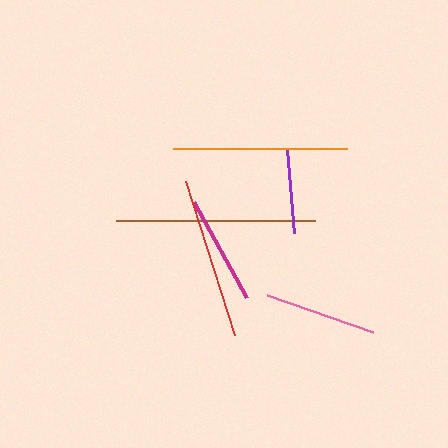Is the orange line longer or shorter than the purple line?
The orange line is longer than the purple line.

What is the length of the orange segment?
The orange segment is approximately 174 pixels long.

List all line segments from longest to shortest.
From longest to shortest: brown, orange, red, pink, magenta, purple.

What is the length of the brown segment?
The brown segment is approximately 199 pixels long.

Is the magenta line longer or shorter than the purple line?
The magenta line is longer than the purple line.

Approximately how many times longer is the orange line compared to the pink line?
The orange line is approximately 1.6 times the length of the pink line.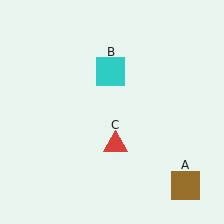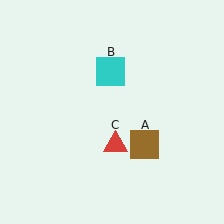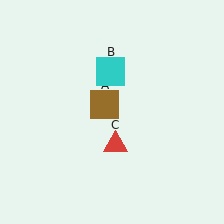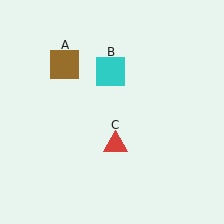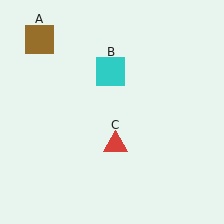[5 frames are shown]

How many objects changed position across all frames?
1 object changed position: brown square (object A).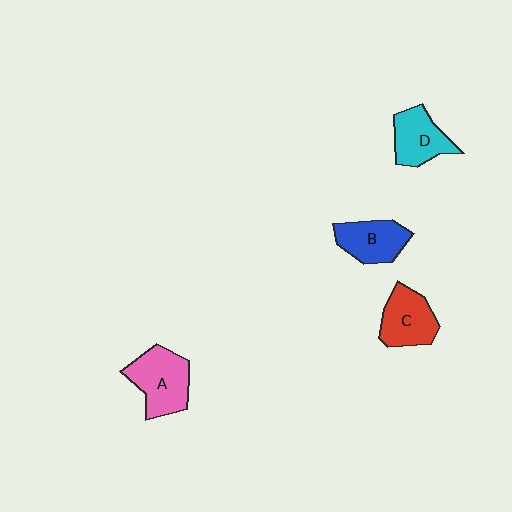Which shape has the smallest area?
Shape B (blue).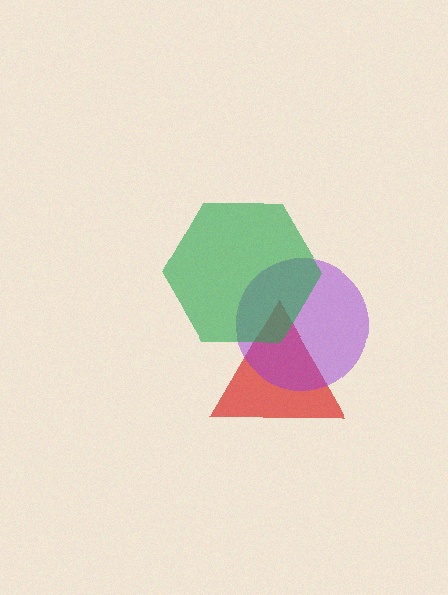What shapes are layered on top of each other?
The layered shapes are: a red triangle, a purple circle, a green hexagon.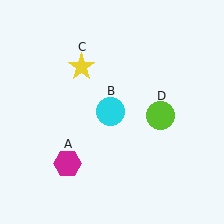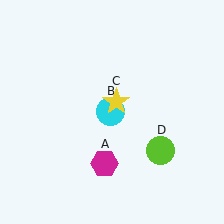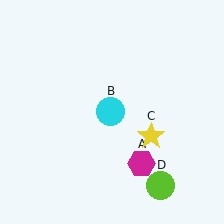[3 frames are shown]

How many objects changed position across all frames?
3 objects changed position: magenta hexagon (object A), yellow star (object C), lime circle (object D).